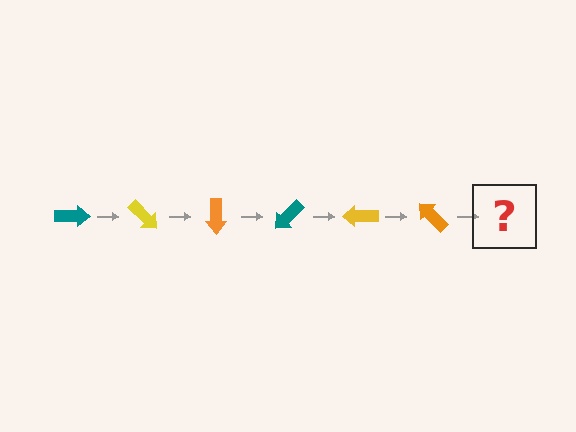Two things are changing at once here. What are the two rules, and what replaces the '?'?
The two rules are that it rotates 45 degrees each step and the color cycles through teal, yellow, and orange. The '?' should be a teal arrow, rotated 270 degrees from the start.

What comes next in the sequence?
The next element should be a teal arrow, rotated 270 degrees from the start.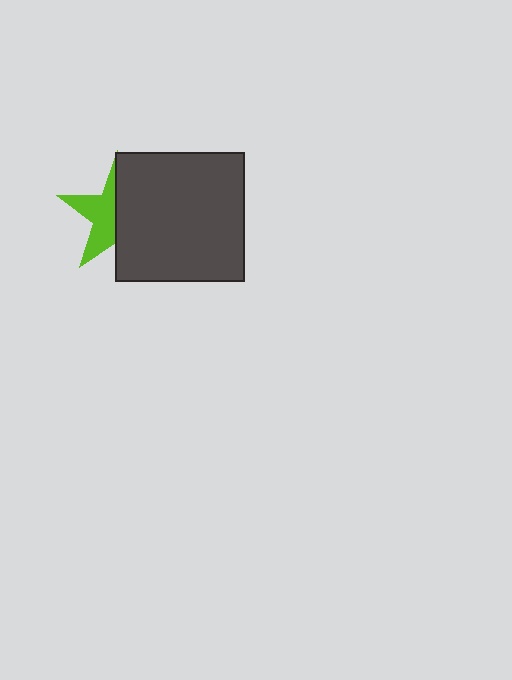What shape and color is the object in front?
The object in front is a dark gray square.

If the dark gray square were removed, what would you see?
You would see the complete lime star.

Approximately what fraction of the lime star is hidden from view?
Roughly 54% of the lime star is hidden behind the dark gray square.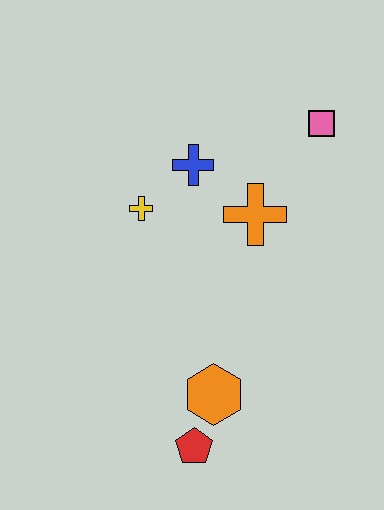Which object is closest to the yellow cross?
The blue cross is closest to the yellow cross.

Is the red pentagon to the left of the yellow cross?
No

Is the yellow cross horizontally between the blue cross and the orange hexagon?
No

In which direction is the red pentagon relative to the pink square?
The red pentagon is below the pink square.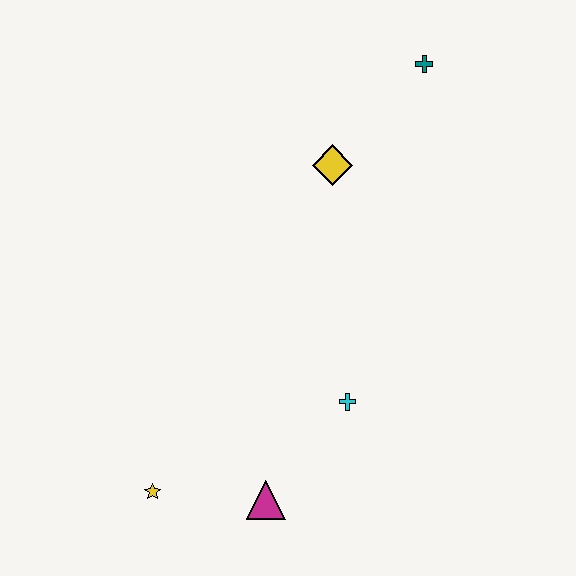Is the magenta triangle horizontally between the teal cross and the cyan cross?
No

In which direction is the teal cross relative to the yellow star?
The teal cross is above the yellow star.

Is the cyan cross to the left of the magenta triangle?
No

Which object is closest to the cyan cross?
The magenta triangle is closest to the cyan cross.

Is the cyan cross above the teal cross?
No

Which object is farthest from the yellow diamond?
The yellow star is farthest from the yellow diamond.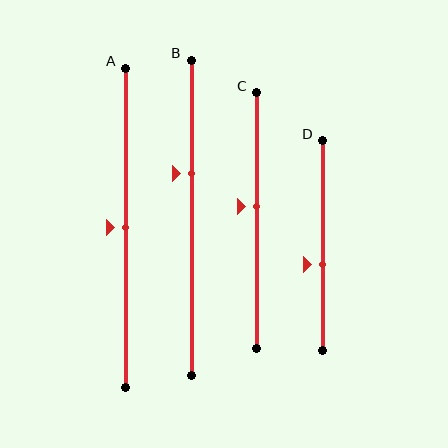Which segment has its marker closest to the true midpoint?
Segment A has its marker closest to the true midpoint.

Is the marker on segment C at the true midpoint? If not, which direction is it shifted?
No, the marker on segment C is shifted upward by about 5% of the segment length.